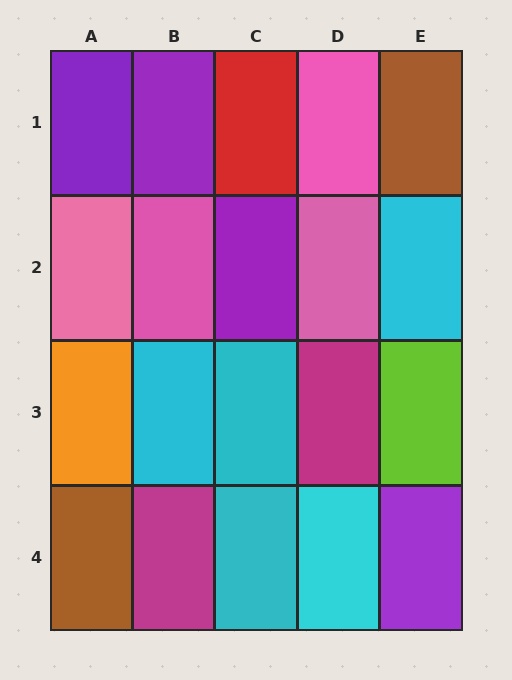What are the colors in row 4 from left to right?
Brown, magenta, cyan, cyan, purple.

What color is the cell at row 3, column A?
Orange.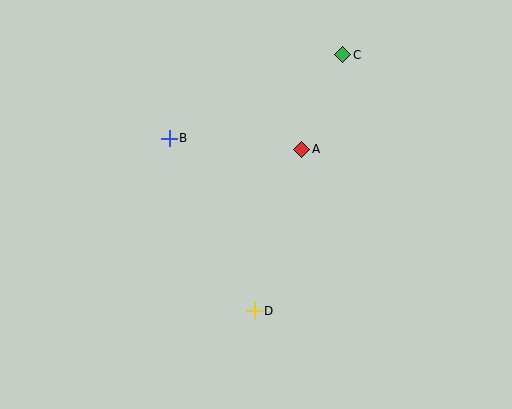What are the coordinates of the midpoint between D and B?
The midpoint between D and B is at (212, 225).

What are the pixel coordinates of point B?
Point B is at (169, 138).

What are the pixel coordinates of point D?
Point D is at (254, 311).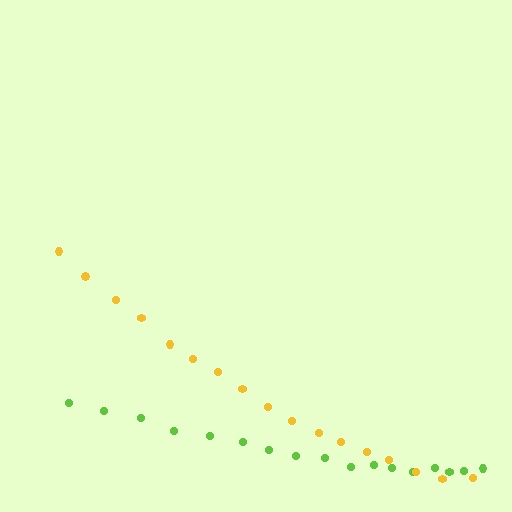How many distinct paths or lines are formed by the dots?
There are 2 distinct paths.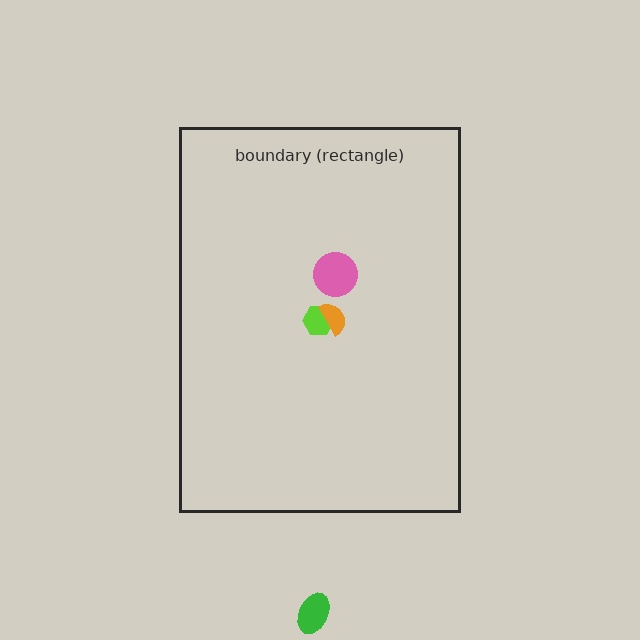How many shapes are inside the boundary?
3 inside, 1 outside.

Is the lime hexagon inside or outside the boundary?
Inside.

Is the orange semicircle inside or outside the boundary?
Inside.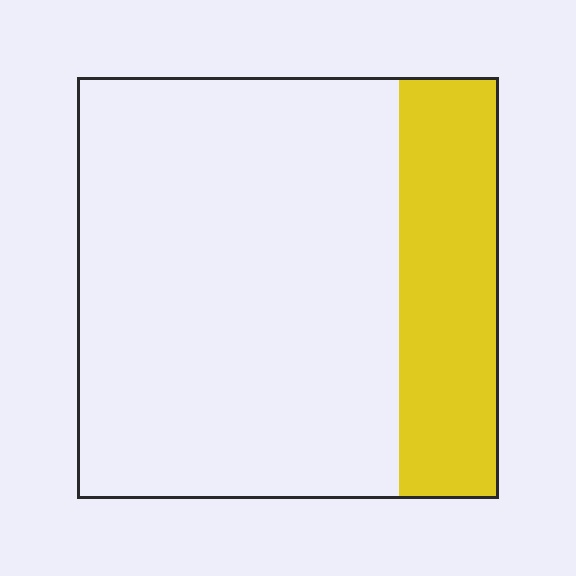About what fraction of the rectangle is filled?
About one quarter (1/4).